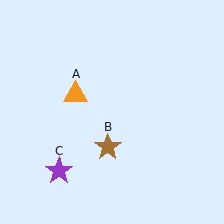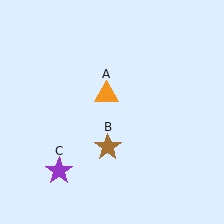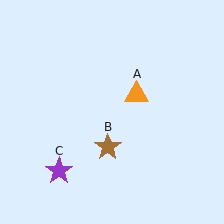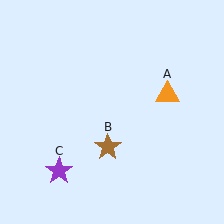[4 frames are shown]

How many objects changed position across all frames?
1 object changed position: orange triangle (object A).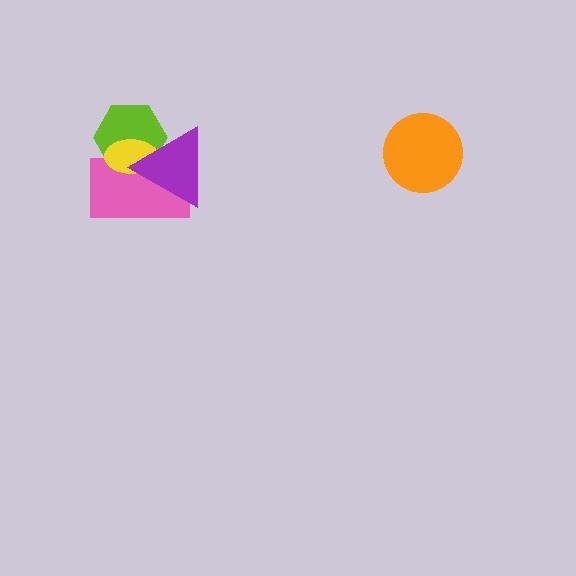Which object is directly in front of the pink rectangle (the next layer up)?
The yellow ellipse is directly in front of the pink rectangle.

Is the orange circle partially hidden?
No, no other shape covers it.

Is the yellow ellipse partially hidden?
Yes, it is partially covered by another shape.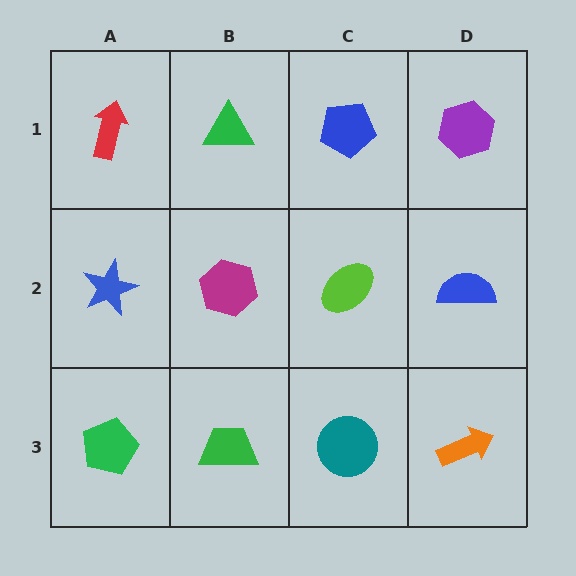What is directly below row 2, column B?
A green trapezoid.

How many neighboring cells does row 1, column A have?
2.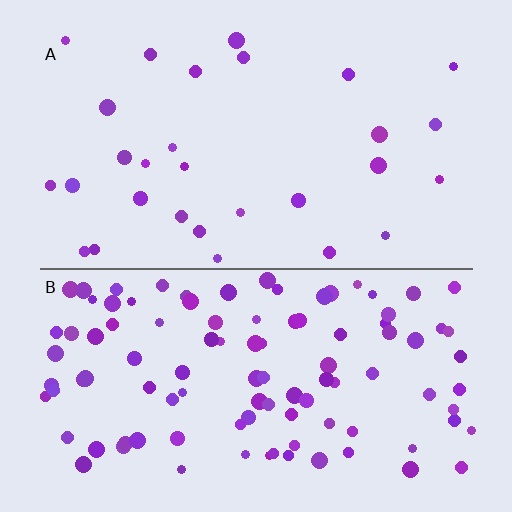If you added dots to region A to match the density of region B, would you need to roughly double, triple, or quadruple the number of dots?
Approximately quadruple.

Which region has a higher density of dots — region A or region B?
B (the bottom).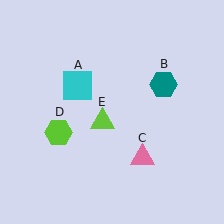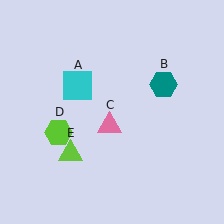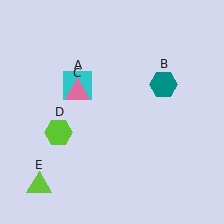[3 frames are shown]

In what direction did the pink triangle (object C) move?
The pink triangle (object C) moved up and to the left.